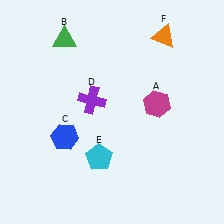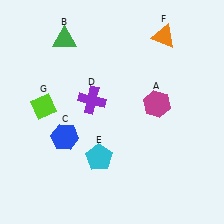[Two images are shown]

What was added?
A lime diamond (G) was added in Image 2.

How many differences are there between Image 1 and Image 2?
There is 1 difference between the two images.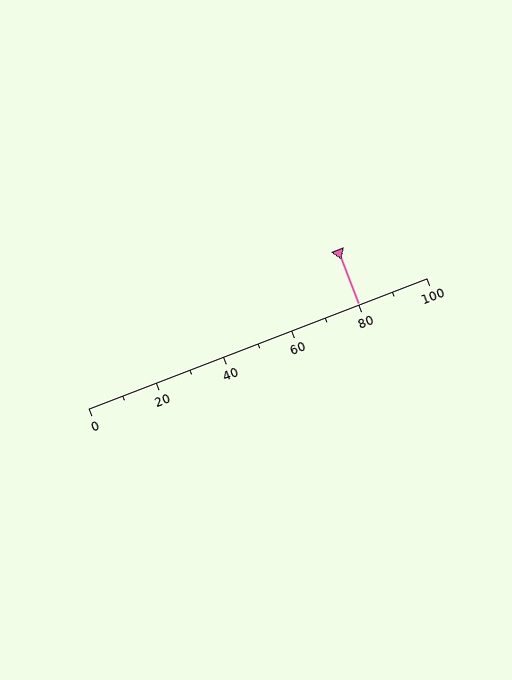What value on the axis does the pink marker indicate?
The marker indicates approximately 80.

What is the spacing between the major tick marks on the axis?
The major ticks are spaced 20 apart.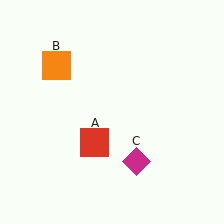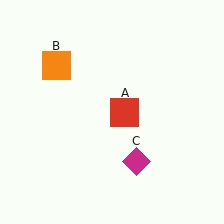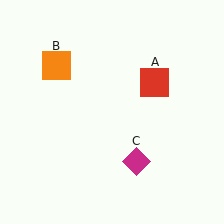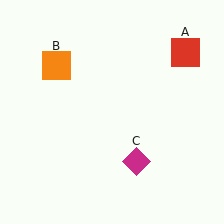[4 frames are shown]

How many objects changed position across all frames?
1 object changed position: red square (object A).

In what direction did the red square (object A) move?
The red square (object A) moved up and to the right.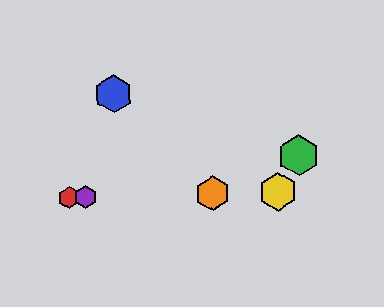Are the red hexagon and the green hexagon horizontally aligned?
No, the red hexagon is at y≈197 and the green hexagon is at y≈155.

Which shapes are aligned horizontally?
The red hexagon, the yellow hexagon, the purple hexagon, the orange hexagon are aligned horizontally.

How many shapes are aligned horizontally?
4 shapes (the red hexagon, the yellow hexagon, the purple hexagon, the orange hexagon) are aligned horizontally.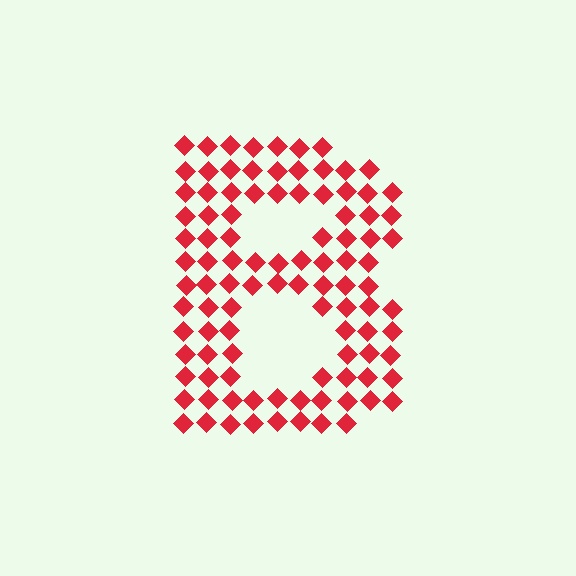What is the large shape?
The large shape is the letter B.